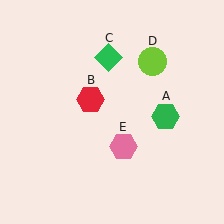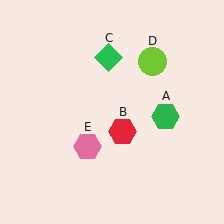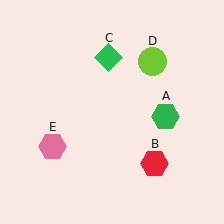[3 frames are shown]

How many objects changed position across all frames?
2 objects changed position: red hexagon (object B), pink hexagon (object E).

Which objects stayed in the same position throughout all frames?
Green hexagon (object A) and green diamond (object C) and lime circle (object D) remained stationary.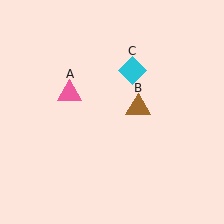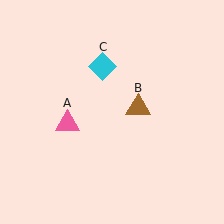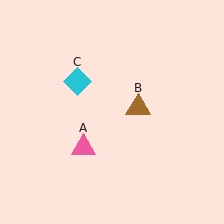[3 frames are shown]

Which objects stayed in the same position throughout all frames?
Brown triangle (object B) remained stationary.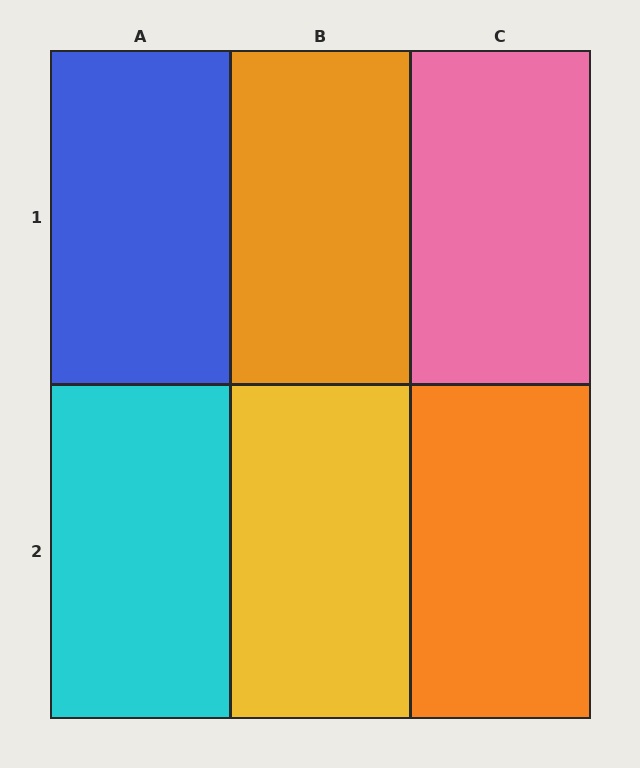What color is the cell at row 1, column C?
Pink.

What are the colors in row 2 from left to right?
Cyan, yellow, orange.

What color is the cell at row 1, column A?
Blue.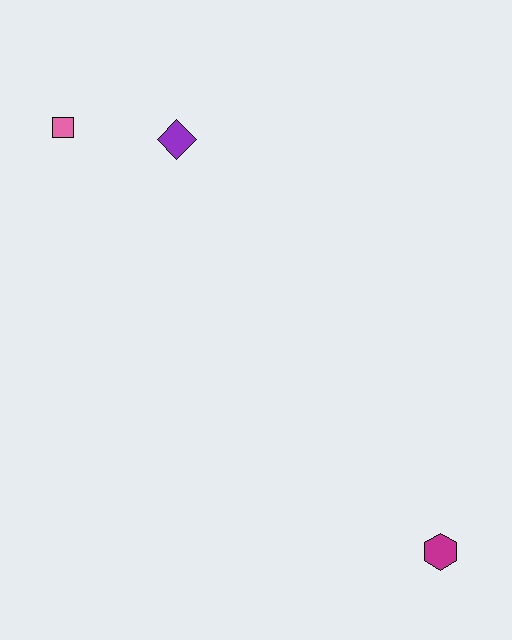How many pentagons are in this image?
There are no pentagons.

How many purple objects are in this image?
There is 1 purple object.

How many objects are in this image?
There are 3 objects.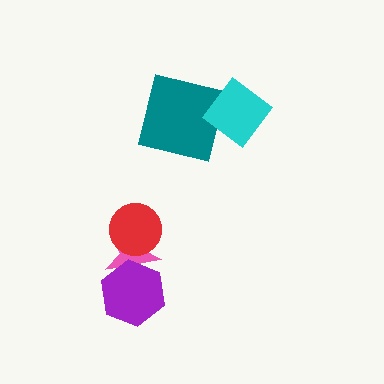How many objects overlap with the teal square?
1 object overlaps with the teal square.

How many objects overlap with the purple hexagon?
1 object overlaps with the purple hexagon.